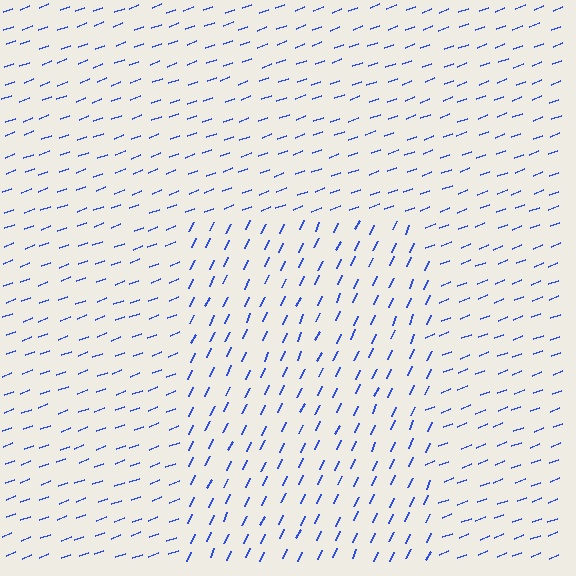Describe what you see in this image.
The image is filled with small blue line segments. A rectangle region in the image has lines oriented differently from the surrounding lines, creating a visible texture boundary.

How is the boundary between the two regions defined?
The boundary is defined purely by a change in line orientation (approximately 45 degrees difference). All lines are the same color and thickness.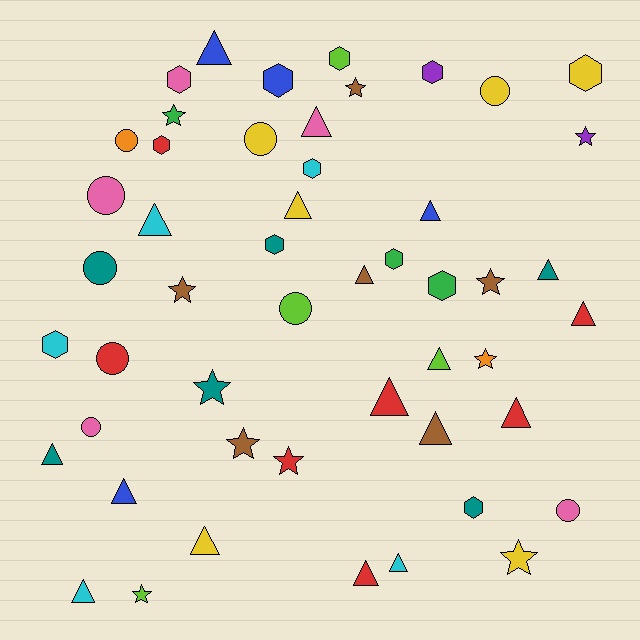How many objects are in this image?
There are 50 objects.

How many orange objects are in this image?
There are 2 orange objects.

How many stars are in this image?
There are 11 stars.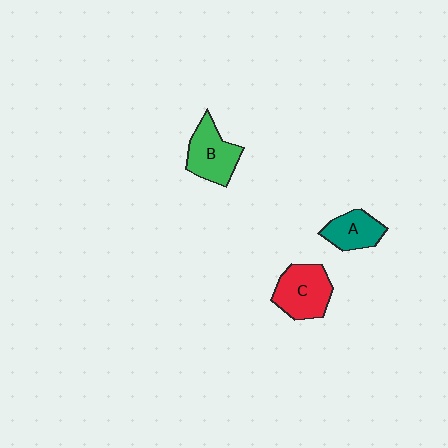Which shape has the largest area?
Shape C (red).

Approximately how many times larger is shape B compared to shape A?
Approximately 1.3 times.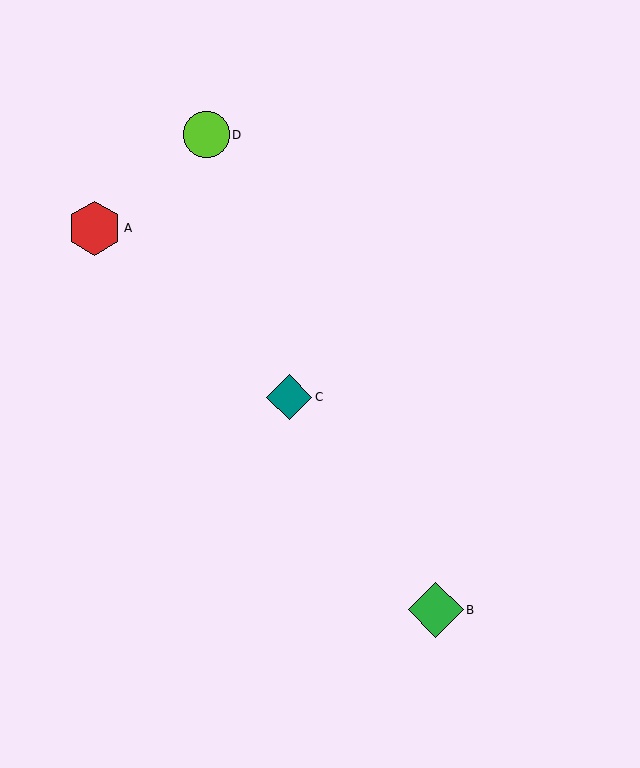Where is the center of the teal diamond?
The center of the teal diamond is at (289, 397).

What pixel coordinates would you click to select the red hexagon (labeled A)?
Click at (95, 228) to select the red hexagon A.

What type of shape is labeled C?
Shape C is a teal diamond.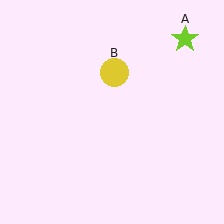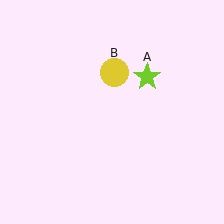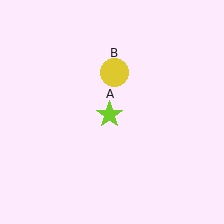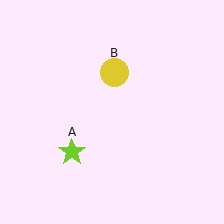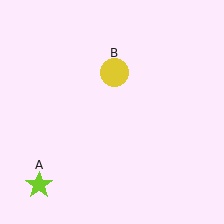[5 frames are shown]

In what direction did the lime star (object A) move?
The lime star (object A) moved down and to the left.